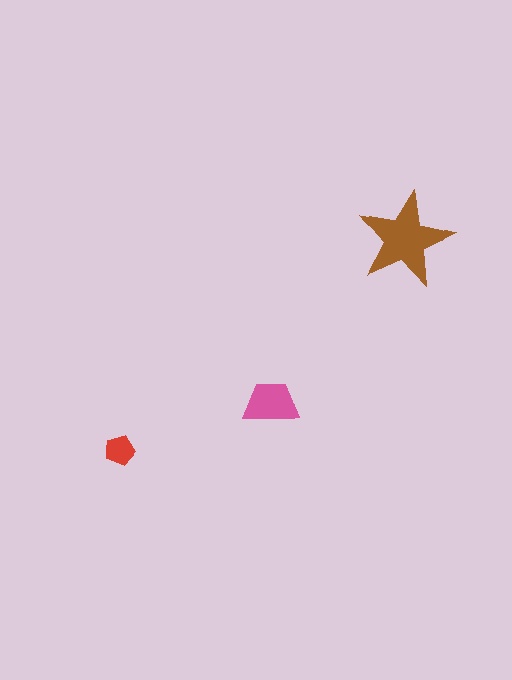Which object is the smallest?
The red pentagon.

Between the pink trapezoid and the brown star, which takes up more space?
The brown star.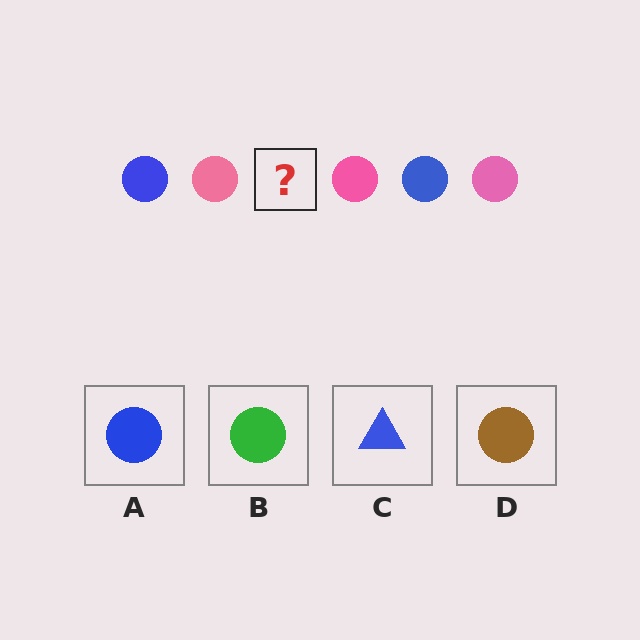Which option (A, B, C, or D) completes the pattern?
A.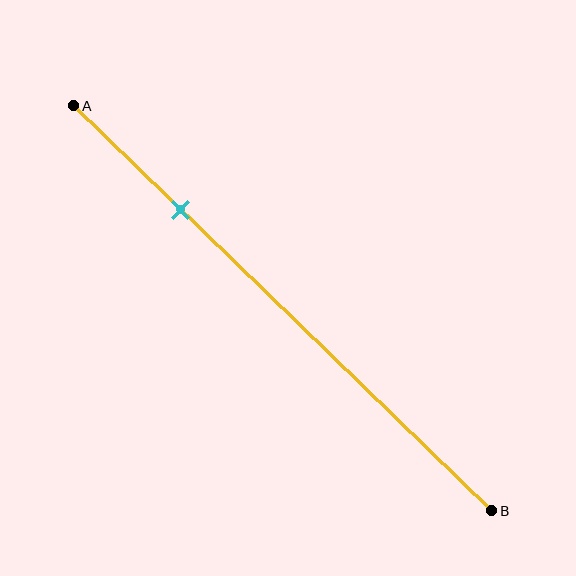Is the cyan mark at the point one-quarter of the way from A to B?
Yes, the mark is approximately at the one-quarter point.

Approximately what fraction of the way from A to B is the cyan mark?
The cyan mark is approximately 25% of the way from A to B.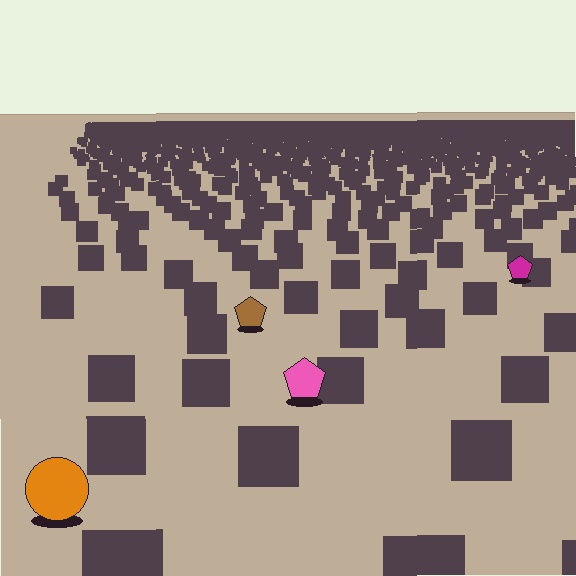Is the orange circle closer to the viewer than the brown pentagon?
Yes. The orange circle is closer — you can tell from the texture gradient: the ground texture is coarser near it.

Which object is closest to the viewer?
The orange circle is closest. The texture marks near it are larger and more spread out.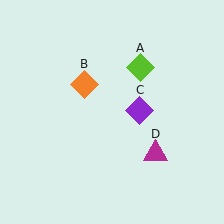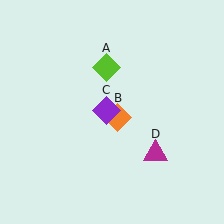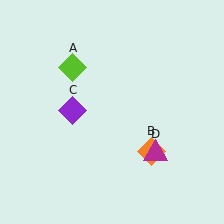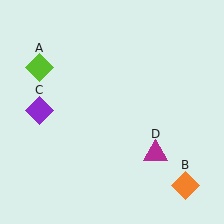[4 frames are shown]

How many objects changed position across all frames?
3 objects changed position: lime diamond (object A), orange diamond (object B), purple diamond (object C).